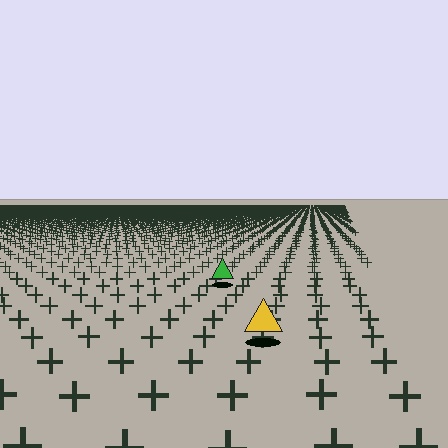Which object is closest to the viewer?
The yellow triangle is closest. The texture marks near it are larger and more spread out.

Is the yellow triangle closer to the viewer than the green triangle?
Yes. The yellow triangle is closer — you can tell from the texture gradient: the ground texture is coarser near it.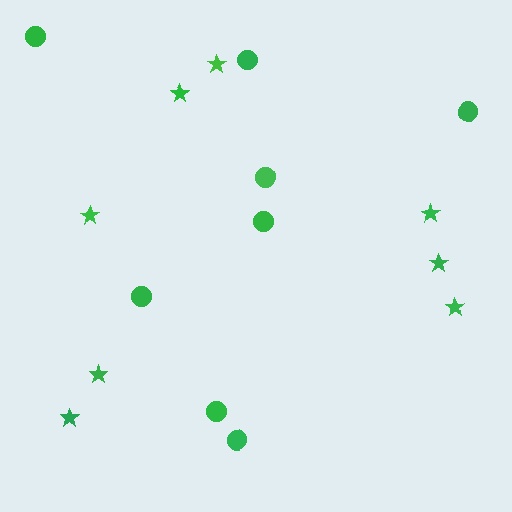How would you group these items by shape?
There are 2 groups: one group of stars (8) and one group of circles (8).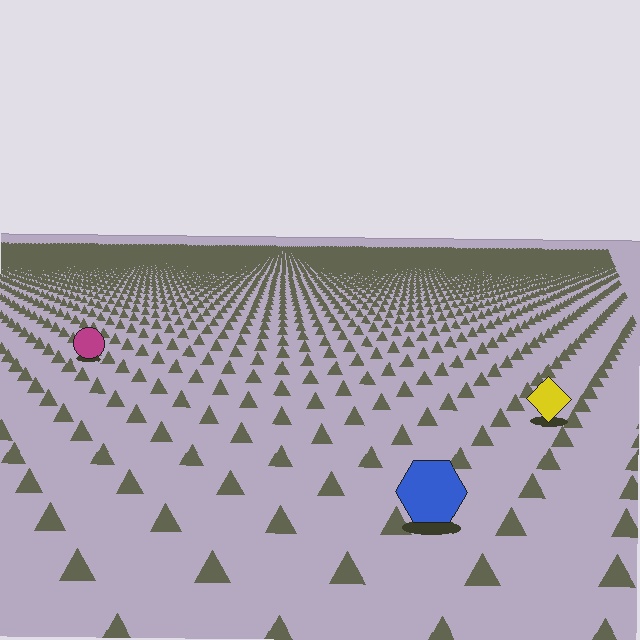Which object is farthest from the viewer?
The magenta circle is farthest from the viewer. It appears smaller and the ground texture around it is denser.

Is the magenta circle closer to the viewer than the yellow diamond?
No. The yellow diamond is closer — you can tell from the texture gradient: the ground texture is coarser near it.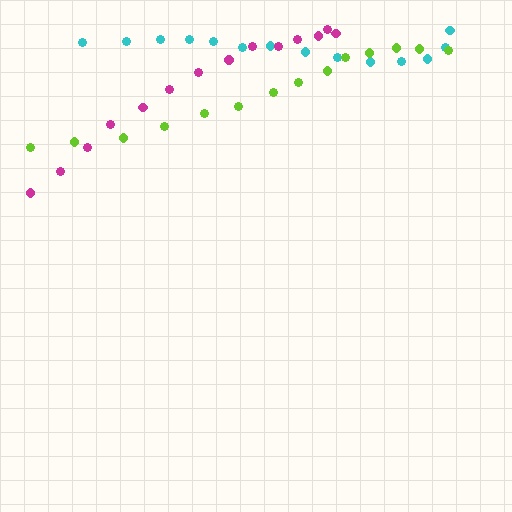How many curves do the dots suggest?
There are 3 distinct paths.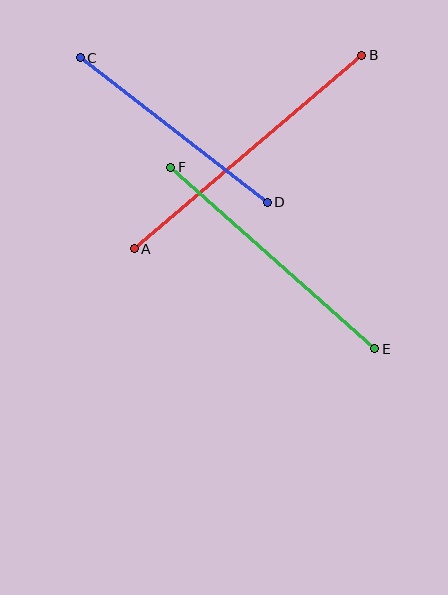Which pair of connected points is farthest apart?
Points A and B are farthest apart.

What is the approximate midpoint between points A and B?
The midpoint is at approximately (248, 152) pixels.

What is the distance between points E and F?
The distance is approximately 273 pixels.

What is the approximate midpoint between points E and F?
The midpoint is at approximately (273, 258) pixels.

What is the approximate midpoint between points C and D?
The midpoint is at approximately (174, 130) pixels.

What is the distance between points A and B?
The distance is approximately 299 pixels.